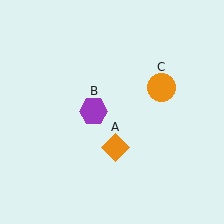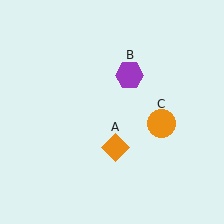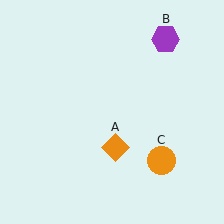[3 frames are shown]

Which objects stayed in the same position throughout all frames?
Orange diamond (object A) remained stationary.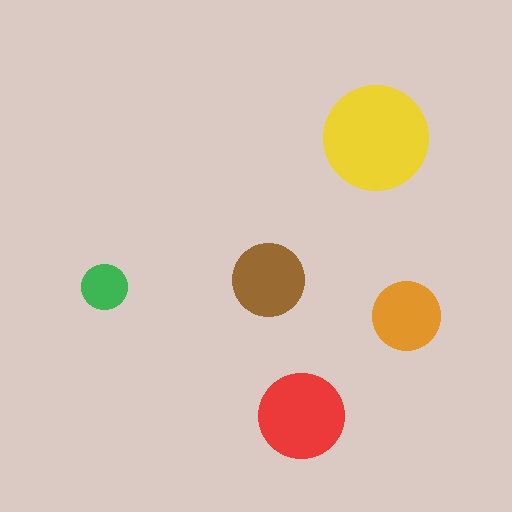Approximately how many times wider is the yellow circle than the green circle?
About 2.5 times wider.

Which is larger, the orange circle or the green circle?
The orange one.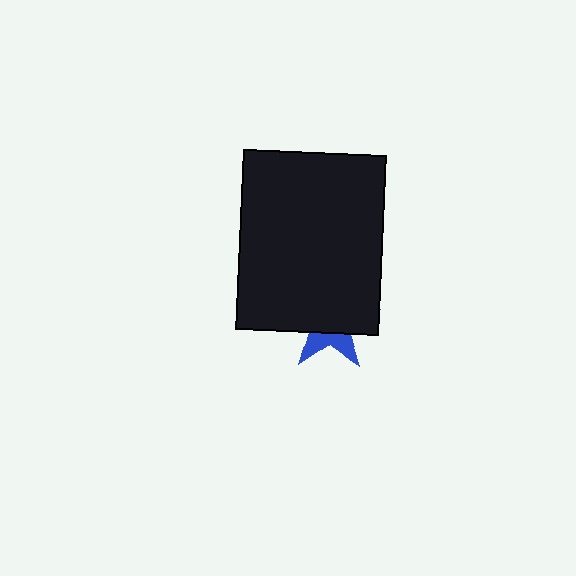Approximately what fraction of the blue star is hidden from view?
Roughly 68% of the blue star is hidden behind the black rectangle.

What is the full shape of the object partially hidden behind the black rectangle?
The partially hidden object is a blue star.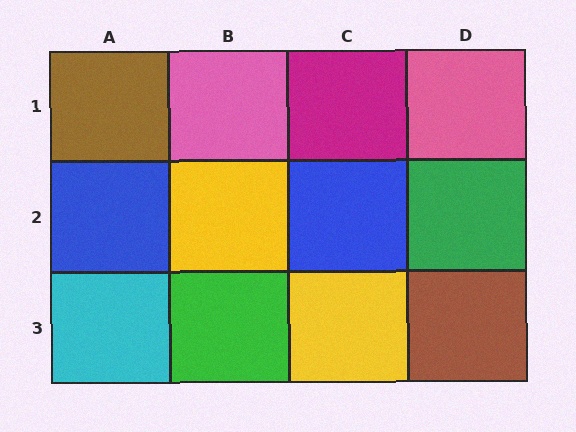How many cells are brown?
2 cells are brown.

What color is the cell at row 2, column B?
Yellow.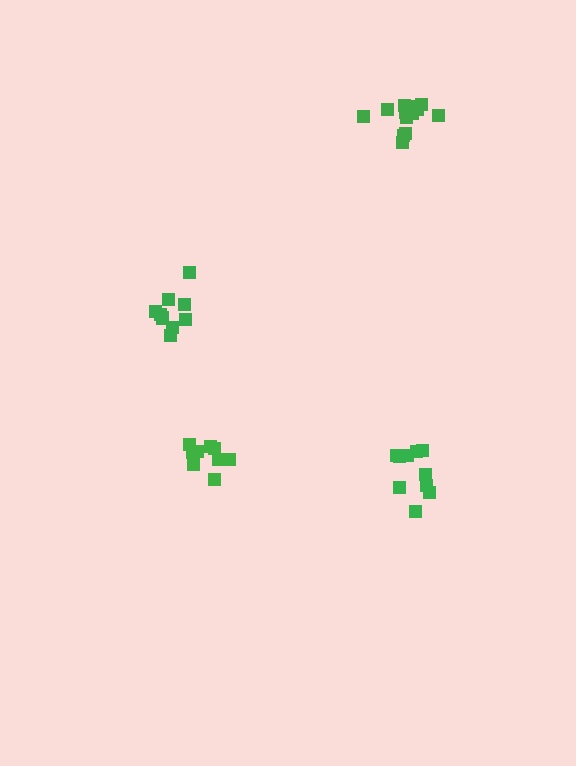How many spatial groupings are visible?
There are 4 spatial groupings.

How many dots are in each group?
Group 1: 13 dots, Group 2: 9 dots, Group 3: 9 dots, Group 4: 10 dots (41 total).